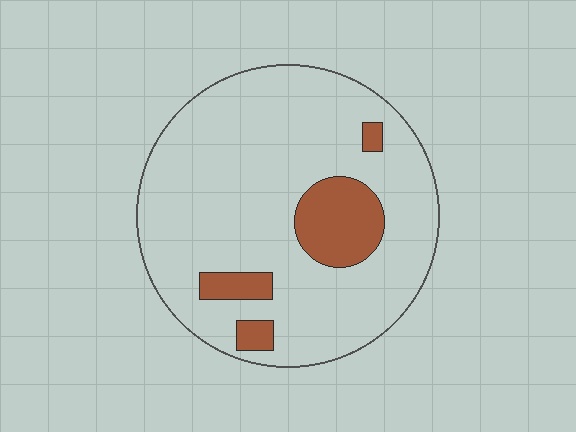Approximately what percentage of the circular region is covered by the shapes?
Approximately 15%.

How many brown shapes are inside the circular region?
4.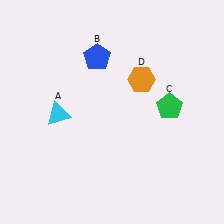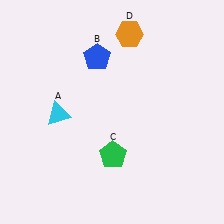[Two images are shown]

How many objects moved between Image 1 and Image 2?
2 objects moved between the two images.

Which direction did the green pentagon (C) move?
The green pentagon (C) moved left.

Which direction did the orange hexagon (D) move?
The orange hexagon (D) moved up.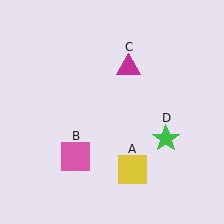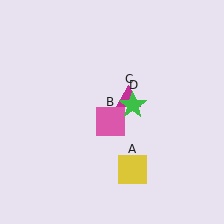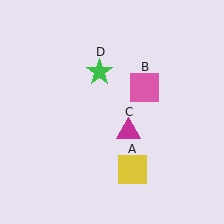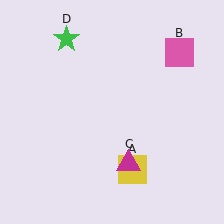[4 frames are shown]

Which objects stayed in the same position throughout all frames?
Yellow square (object A) remained stationary.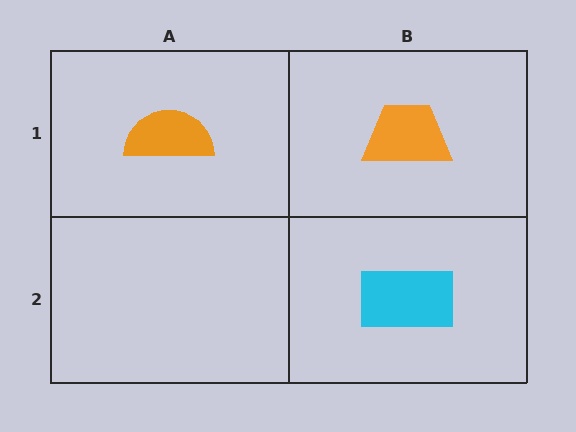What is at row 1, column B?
An orange trapezoid.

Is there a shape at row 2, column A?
No, that cell is empty.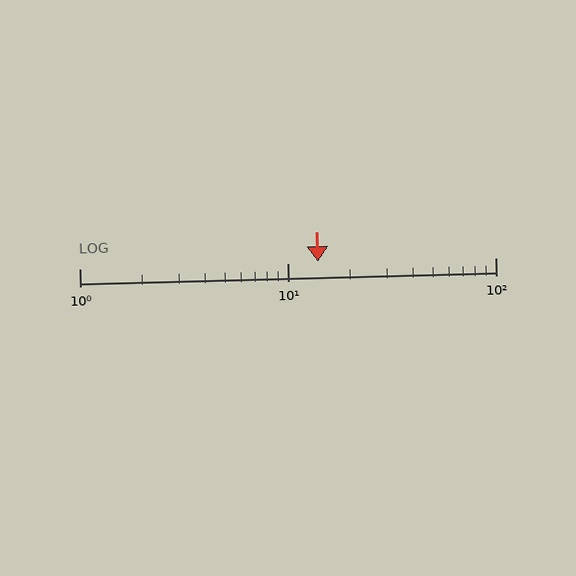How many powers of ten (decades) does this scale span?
The scale spans 2 decades, from 1 to 100.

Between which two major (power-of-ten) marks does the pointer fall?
The pointer is between 10 and 100.